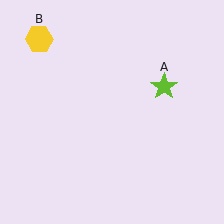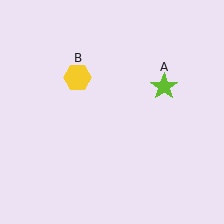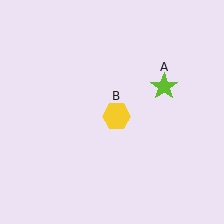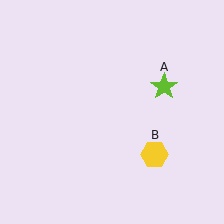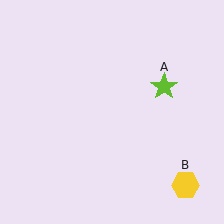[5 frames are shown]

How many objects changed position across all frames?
1 object changed position: yellow hexagon (object B).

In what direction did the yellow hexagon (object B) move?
The yellow hexagon (object B) moved down and to the right.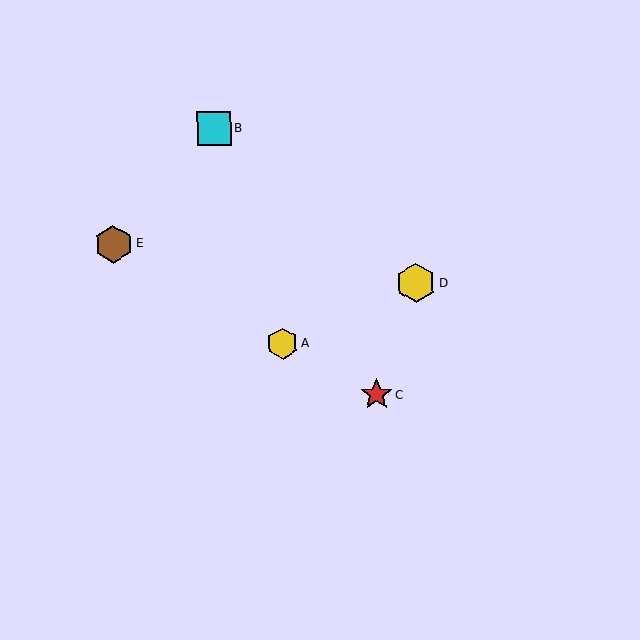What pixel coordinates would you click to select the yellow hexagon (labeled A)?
Click at (282, 343) to select the yellow hexagon A.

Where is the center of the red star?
The center of the red star is at (377, 395).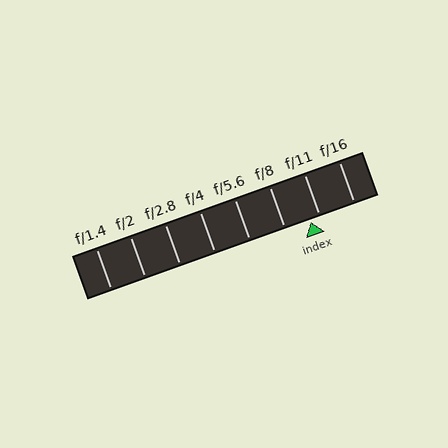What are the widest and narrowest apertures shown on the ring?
The widest aperture shown is f/1.4 and the narrowest is f/16.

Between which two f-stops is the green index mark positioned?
The index mark is between f/8 and f/11.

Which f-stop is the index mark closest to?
The index mark is closest to f/11.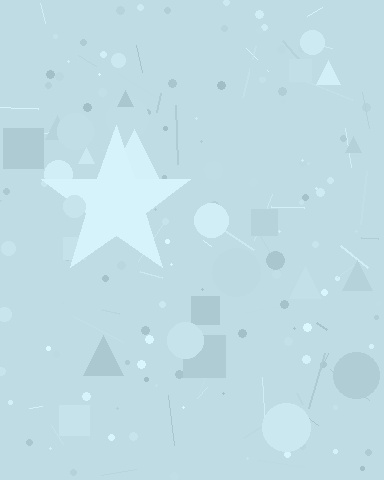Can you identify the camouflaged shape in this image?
The camouflaged shape is a star.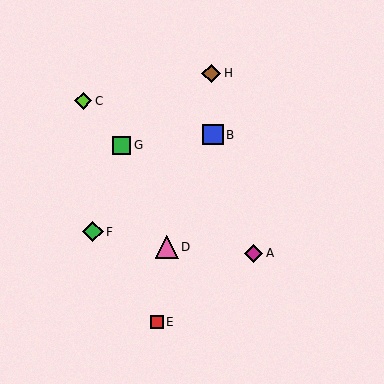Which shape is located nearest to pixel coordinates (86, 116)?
The lime diamond (labeled C) at (83, 101) is nearest to that location.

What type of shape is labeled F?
Shape F is a green diamond.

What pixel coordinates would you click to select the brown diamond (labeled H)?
Click at (211, 73) to select the brown diamond H.